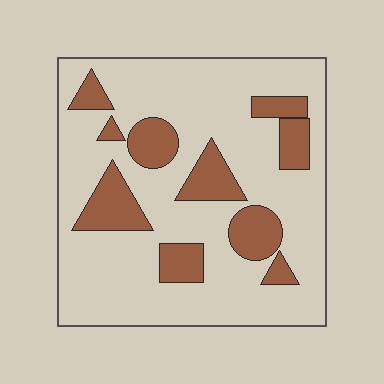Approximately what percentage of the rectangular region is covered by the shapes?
Approximately 25%.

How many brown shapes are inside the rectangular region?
10.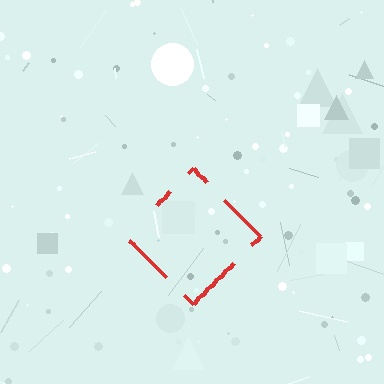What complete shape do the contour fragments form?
The contour fragments form a diamond.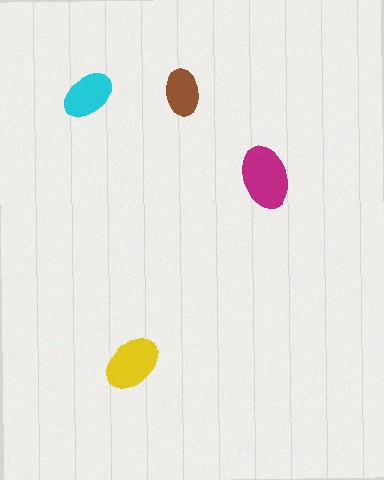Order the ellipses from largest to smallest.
the magenta one, the yellow one, the cyan one, the brown one.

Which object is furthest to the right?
The magenta ellipse is rightmost.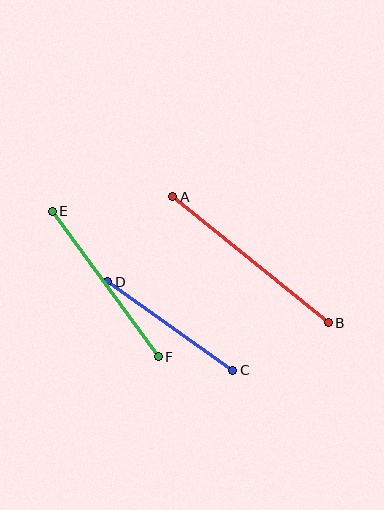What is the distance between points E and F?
The distance is approximately 180 pixels.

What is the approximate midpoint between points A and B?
The midpoint is at approximately (250, 260) pixels.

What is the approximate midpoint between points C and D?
The midpoint is at approximately (170, 326) pixels.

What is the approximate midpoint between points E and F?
The midpoint is at approximately (105, 284) pixels.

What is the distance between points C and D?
The distance is approximately 153 pixels.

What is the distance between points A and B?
The distance is approximately 200 pixels.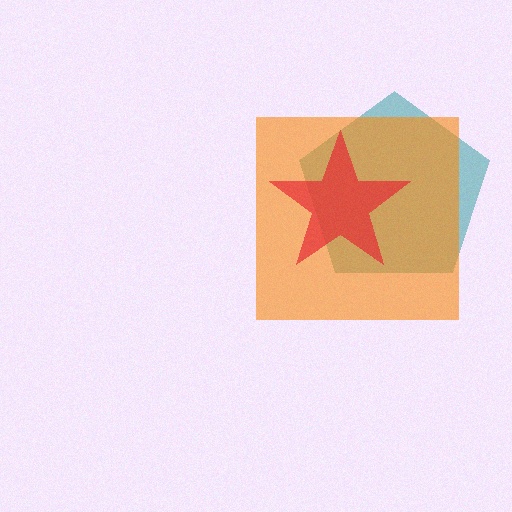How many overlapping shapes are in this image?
There are 3 overlapping shapes in the image.